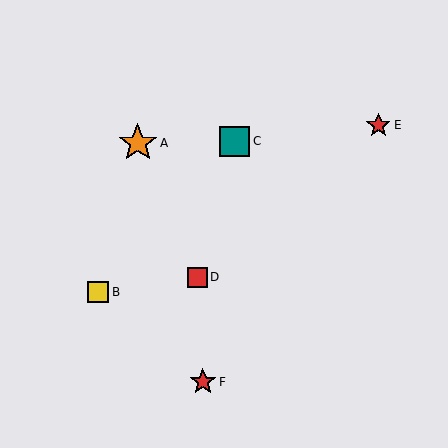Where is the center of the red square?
The center of the red square is at (197, 277).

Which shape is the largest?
The orange star (labeled A) is the largest.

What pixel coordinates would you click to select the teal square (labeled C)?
Click at (235, 141) to select the teal square C.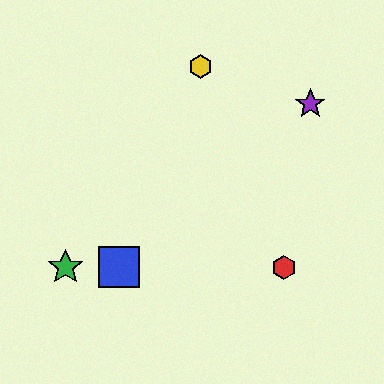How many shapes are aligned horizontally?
3 shapes (the red hexagon, the blue square, the green star) are aligned horizontally.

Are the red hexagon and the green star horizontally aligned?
Yes, both are at y≈267.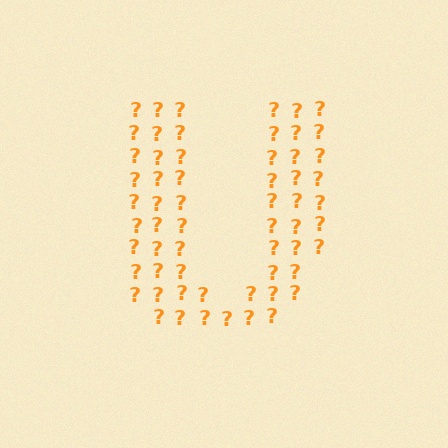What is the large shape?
The large shape is the letter U.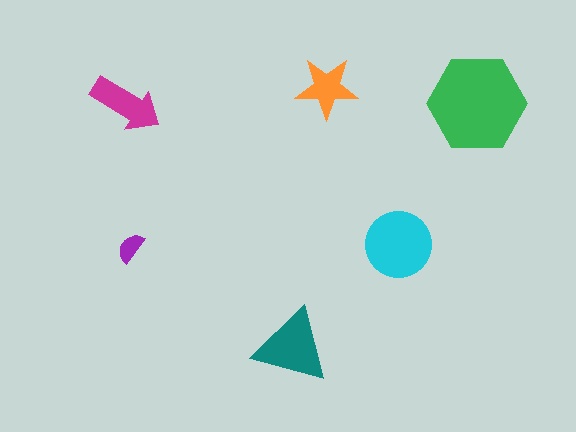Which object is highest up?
The orange star is topmost.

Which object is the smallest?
The purple semicircle.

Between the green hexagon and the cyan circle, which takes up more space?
The green hexagon.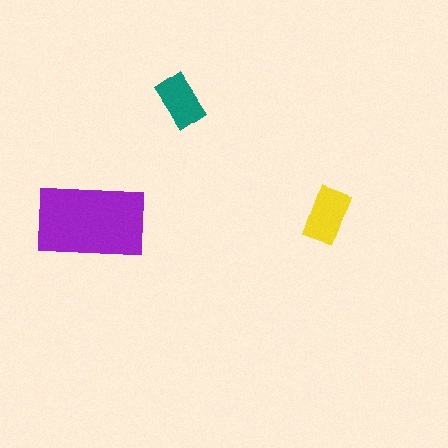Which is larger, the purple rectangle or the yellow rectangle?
The purple one.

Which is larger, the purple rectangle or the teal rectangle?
The purple one.